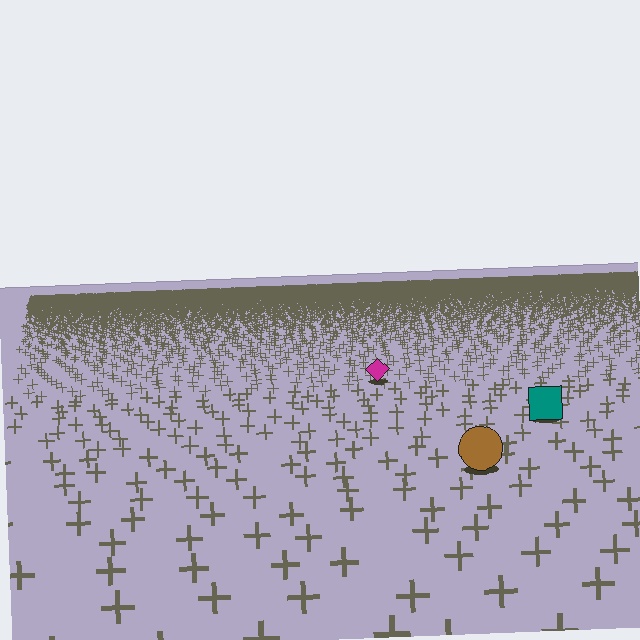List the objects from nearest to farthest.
From nearest to farthest: the brown circle, the teal square, the magenta diamond.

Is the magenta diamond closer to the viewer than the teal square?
No. The teal square is closer — you can tell from the texture gradient: the ground texture is coarser near it.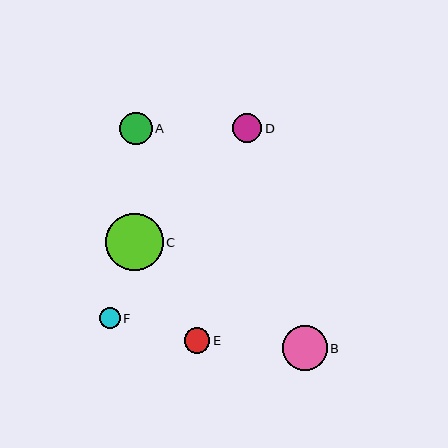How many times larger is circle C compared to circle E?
Circle C is approximately 2.2 times the size of circle E.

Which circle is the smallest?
Circle F is the smallest with a size of approximately 20 pixels.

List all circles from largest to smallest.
From largest to smallest: C, B, A, D, E, F.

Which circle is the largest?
Circle C is the largest with a size of approximately 57 pixels.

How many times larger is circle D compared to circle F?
Circle D is approximately 1.5 times the size of circle F.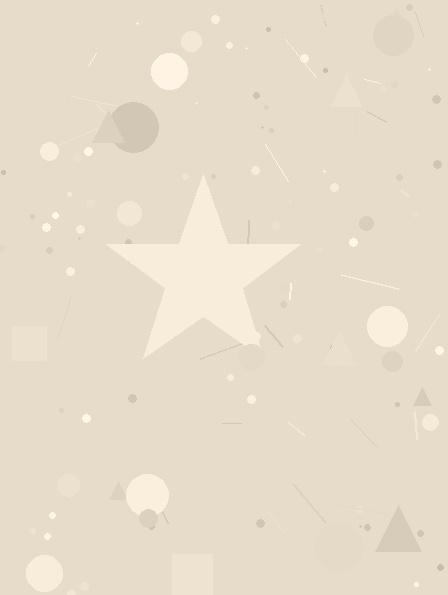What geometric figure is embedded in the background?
A star is embedded in the background.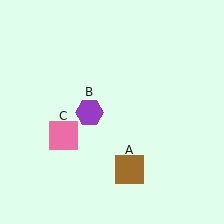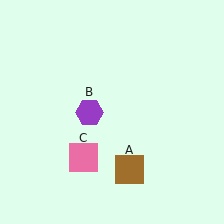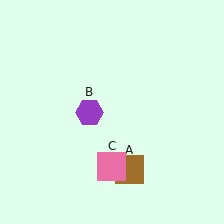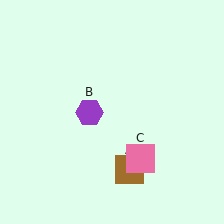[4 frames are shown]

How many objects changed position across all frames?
1 object changed position: pink square (object C).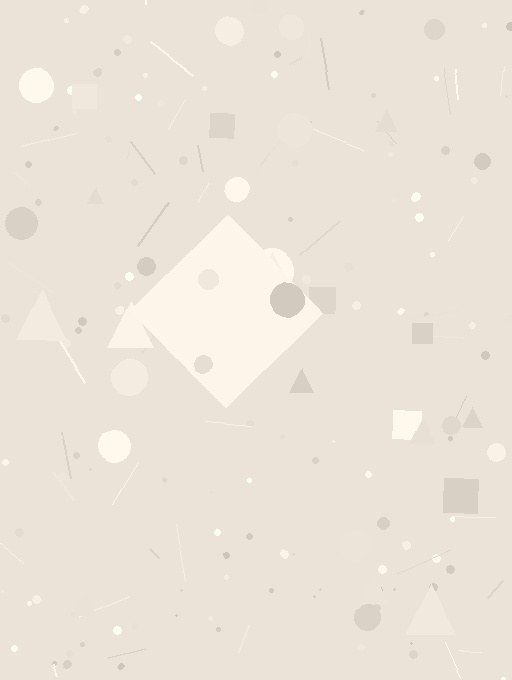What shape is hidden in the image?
A diamond is hidden in the image.